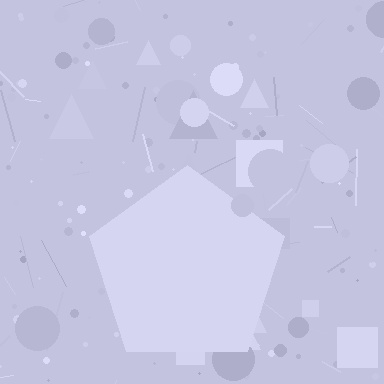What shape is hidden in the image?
A pentagon is hidden in the image.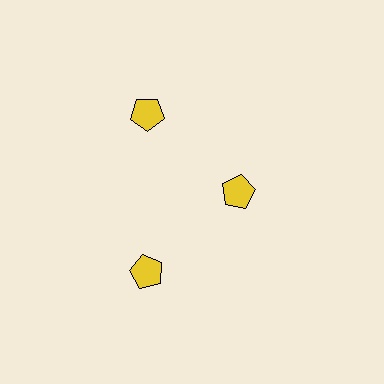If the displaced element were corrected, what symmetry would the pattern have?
It would have 3-fold rotational symmetry — the pattern would map onto itself every 120 degrees.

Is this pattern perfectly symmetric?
No. The 3 yellow pentagons are arranged in a ring, but one element near the 3 o'clock position is pulled inward toward the center, breaking the 3-fold rotational symmetry.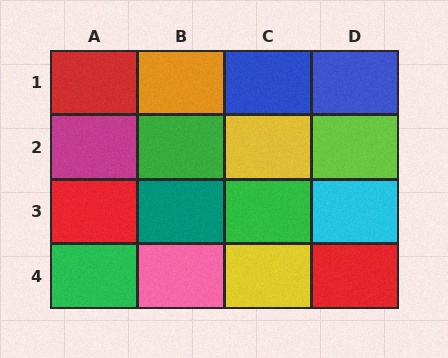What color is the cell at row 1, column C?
Blue.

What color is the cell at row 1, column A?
Red.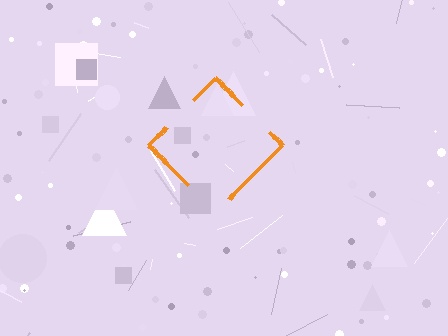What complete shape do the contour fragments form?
The contour fragments form a diamond.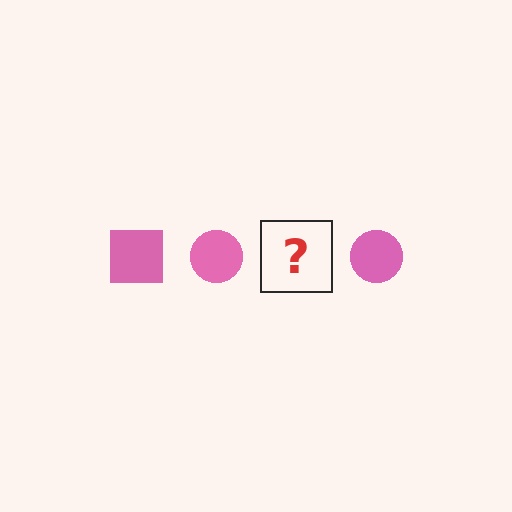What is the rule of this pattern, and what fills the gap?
The rule is that the pattern cycles through square, circle shapes in pink. The gap should be filled with a pink square.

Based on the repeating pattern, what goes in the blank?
The blank should be a pink square.